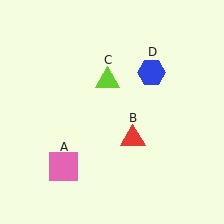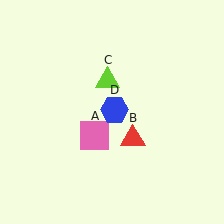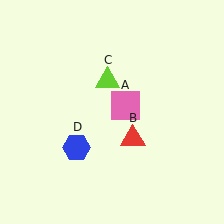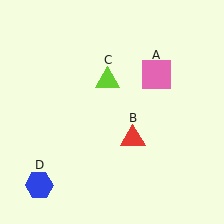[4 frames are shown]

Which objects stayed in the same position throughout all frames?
Red triangle (object B) and lime triangle (object C) remained stationary.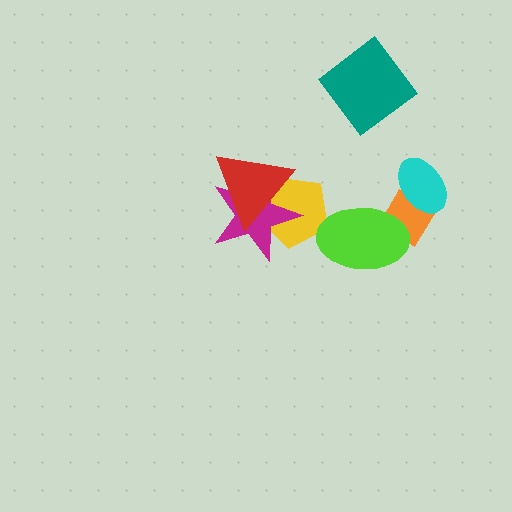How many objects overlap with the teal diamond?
0 objects overlap with the teal diamond.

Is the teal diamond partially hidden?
No, no other shape covers it.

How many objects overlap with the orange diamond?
2 objects overlap with the orange diamond.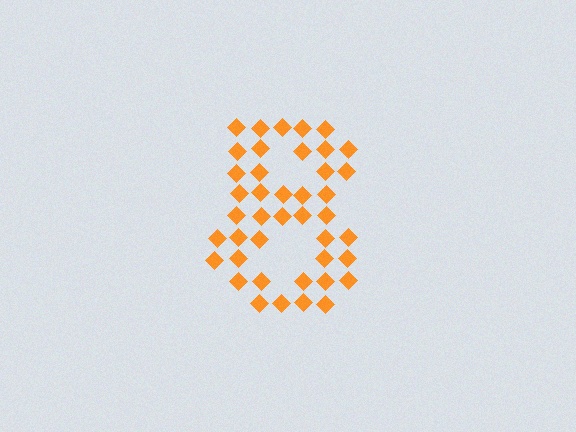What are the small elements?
The small elements are diamonds.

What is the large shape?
The large shape is the digit 8.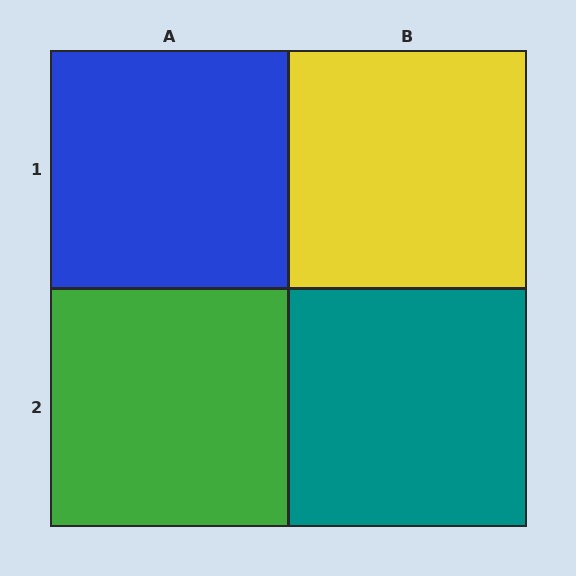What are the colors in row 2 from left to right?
Green, teal.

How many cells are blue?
1 cell is blue.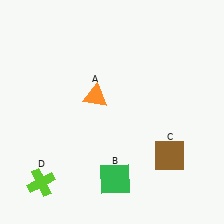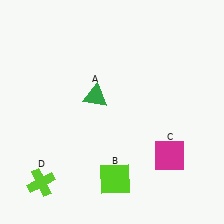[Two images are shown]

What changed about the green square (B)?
In Image 1, B is green. In Image 2, it changed to lime.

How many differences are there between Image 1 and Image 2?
There are 3 differences between the two images.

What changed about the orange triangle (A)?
In Image 1, A is orange. In Image 2, it changed to green.